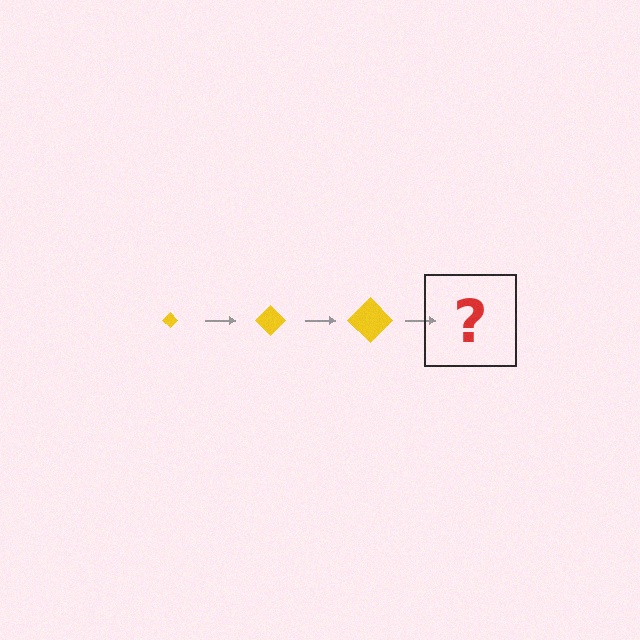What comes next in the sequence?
The next element should be a yellow diamond, larger than the previous one.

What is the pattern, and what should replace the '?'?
The pattern is that the diamond gets progressively larger each step. The '?' should be a yellow diamond, larger than the previous one.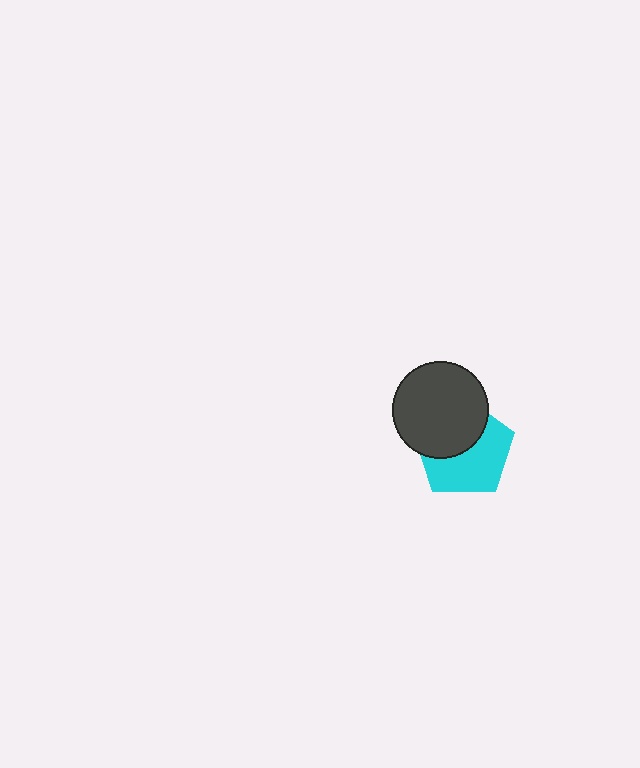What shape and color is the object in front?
The object in front is a dark gray circle.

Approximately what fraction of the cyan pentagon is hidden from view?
Roughly 44% of the cyan pentagon is hidden behind the dark gray circle.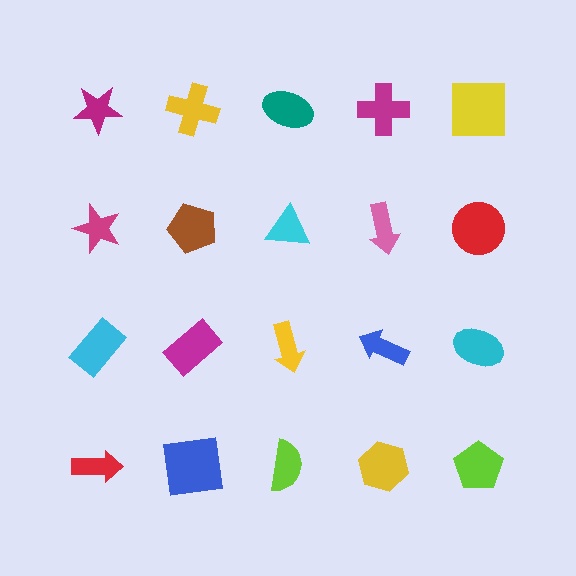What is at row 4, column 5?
A lime pentagon.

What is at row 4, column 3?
A lime semicircle.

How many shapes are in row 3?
5 shapes.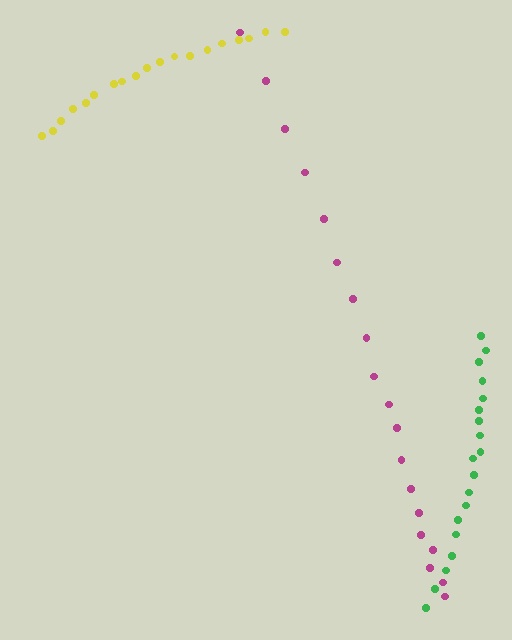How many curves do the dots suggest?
There are 3 distinct paths.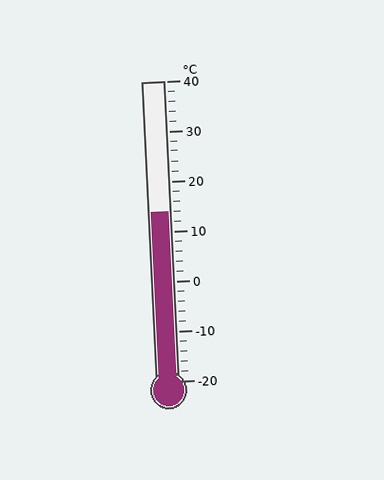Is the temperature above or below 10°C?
The temperature is above 10°C.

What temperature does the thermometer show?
The thermometer shows approximately 14°C.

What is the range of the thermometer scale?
The thermometer scale ranges from -20°C to 40°C.